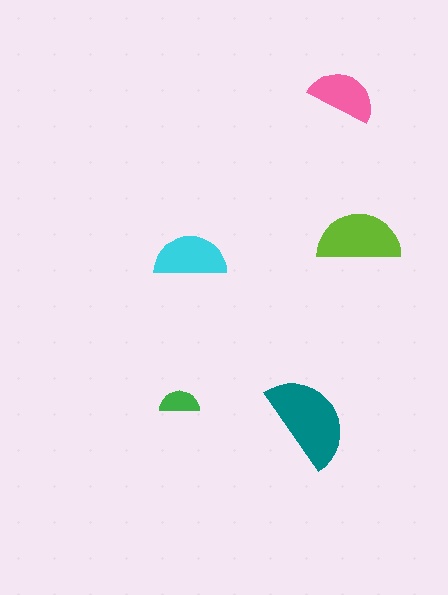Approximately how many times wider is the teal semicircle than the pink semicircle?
About 1.5 times wider.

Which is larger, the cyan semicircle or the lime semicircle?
The lime one.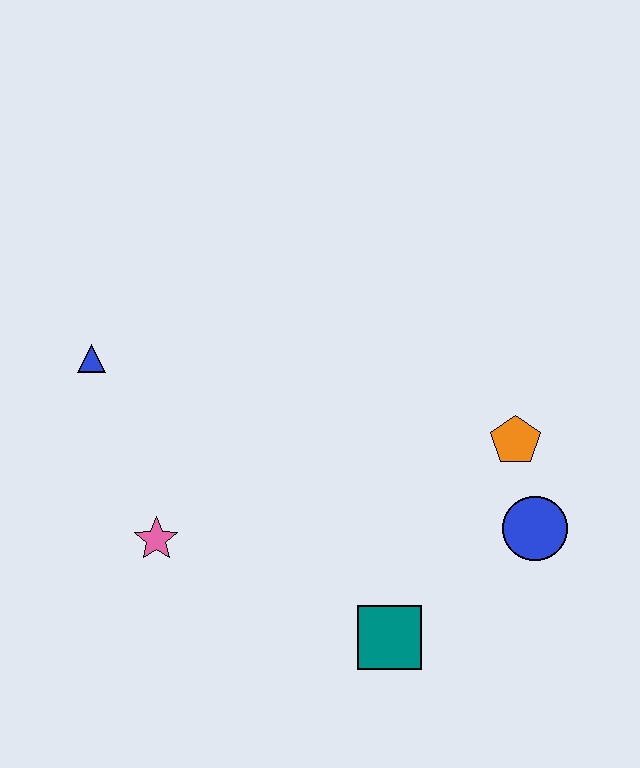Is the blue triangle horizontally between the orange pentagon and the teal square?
No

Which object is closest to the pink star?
The blue triangle is closest to the pink star.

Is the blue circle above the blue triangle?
No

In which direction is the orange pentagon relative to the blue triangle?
The orange pentagon is to the right of the blue triangle.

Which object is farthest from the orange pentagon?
The blue triangle is farthest from the orange pentagon.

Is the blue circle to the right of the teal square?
Yes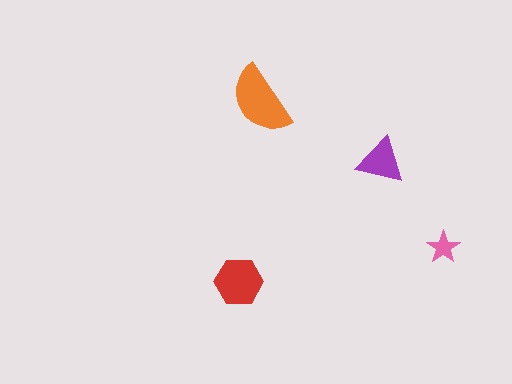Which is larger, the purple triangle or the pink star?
The purple triangle.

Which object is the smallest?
The pink star.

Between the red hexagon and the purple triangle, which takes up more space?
The red hexagon.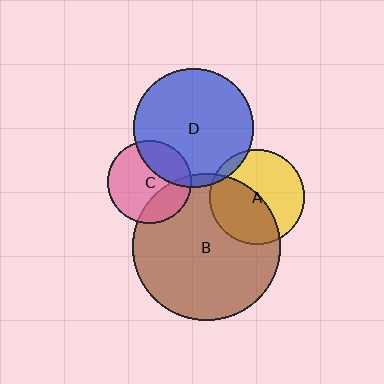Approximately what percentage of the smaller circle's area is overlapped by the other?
Approximately 45%.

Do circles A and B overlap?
Yes.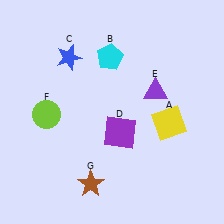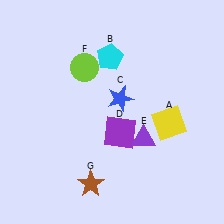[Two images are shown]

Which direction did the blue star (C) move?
The blue star (C) moved right.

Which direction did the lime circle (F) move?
The lime circle (F) moved up.